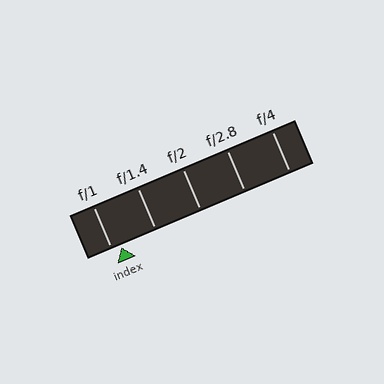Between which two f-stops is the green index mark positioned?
The index mark is between f/1 and f/1.4.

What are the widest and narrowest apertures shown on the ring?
The widest aperture shown is f/1 and the narrowest is f/4.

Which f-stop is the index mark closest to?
The index mark is closest to f/1.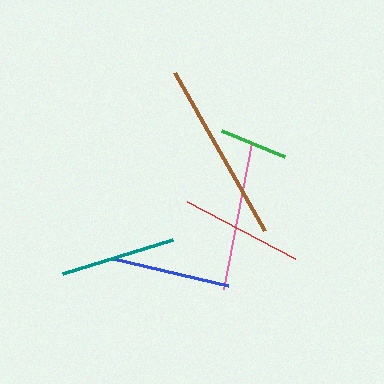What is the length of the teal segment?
The teal segment is approximately 114 pixels long.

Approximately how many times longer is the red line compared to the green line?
The red line is approximately 1.8 times the length of the green line.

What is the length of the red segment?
The red segment is approximately 123 pixels long.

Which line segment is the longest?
The brown line is the longest at approximately 181 pixels.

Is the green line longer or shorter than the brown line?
The brown line is longer than the green line.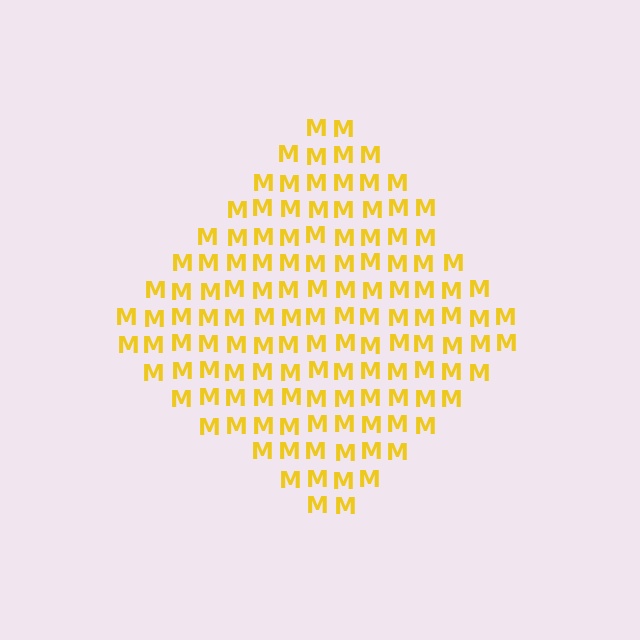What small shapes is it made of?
It is made of small letter M's.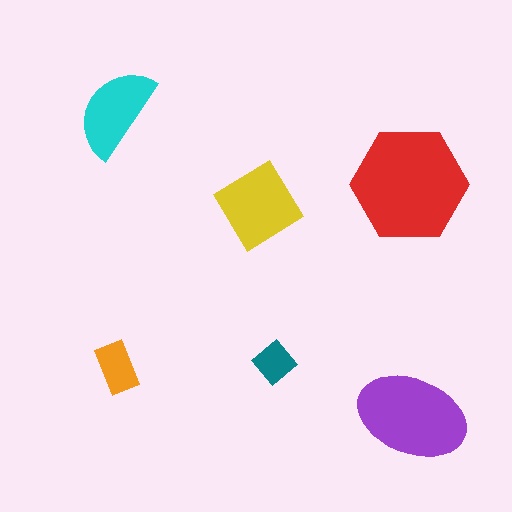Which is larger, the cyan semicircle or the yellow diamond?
The yellow diamond.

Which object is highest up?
The cyan semicircle is topmost.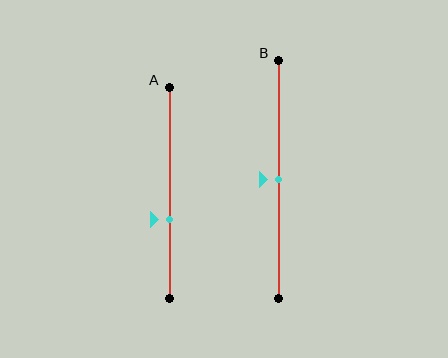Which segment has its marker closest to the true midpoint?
Segment B has its marker closest to the true midpoint.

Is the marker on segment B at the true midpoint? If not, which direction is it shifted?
Yes, the marker on segment B is at the true midpoint.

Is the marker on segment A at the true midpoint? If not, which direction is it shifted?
No, the marker on segment A is shifted downward by about 13% of the segment length.